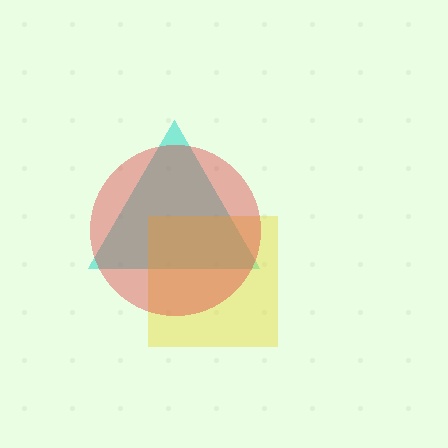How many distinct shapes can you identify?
There are 3 distinct shapes: a cyan triangle, a yellow square, a red circle.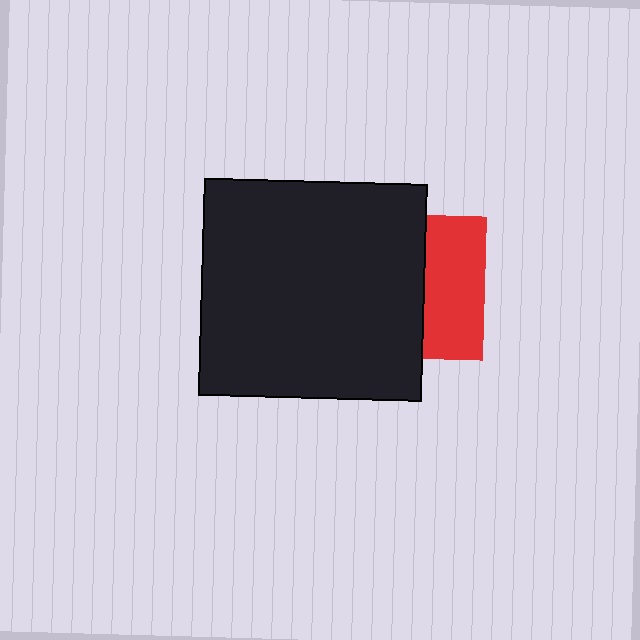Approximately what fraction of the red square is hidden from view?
Roughly 58% of the red square is hidden behind the black rectangle.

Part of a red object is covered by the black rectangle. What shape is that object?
It is a square.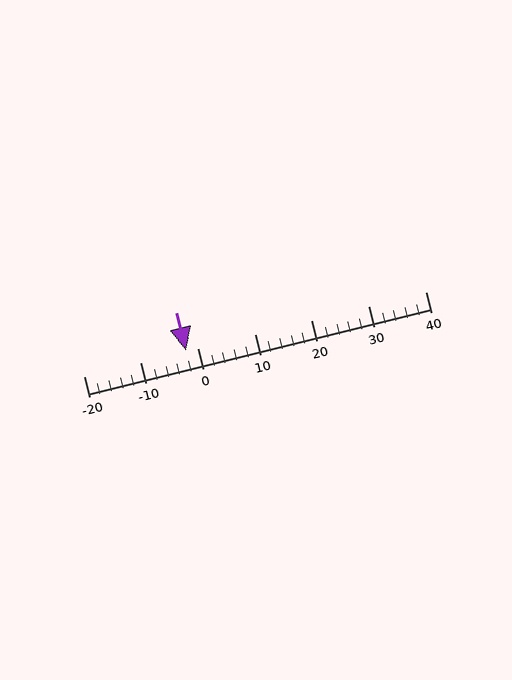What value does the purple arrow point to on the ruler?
The purple arrow points to approximately -2.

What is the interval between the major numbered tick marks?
The major tick marks are spaced 10 units apart.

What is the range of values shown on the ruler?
The ruler shows values from -20 to 40.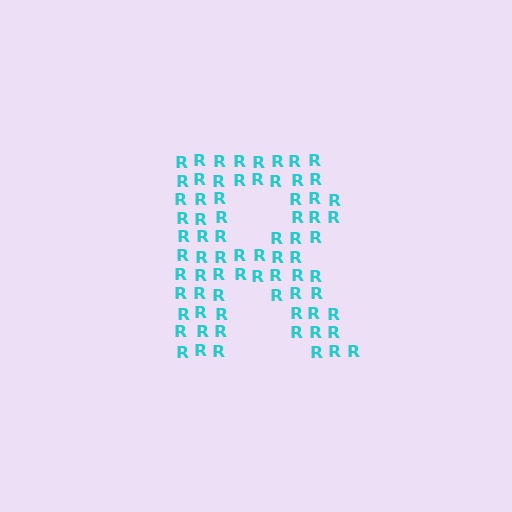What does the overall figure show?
The overall figure shows the letter R.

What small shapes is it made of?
It is made of small letter R's.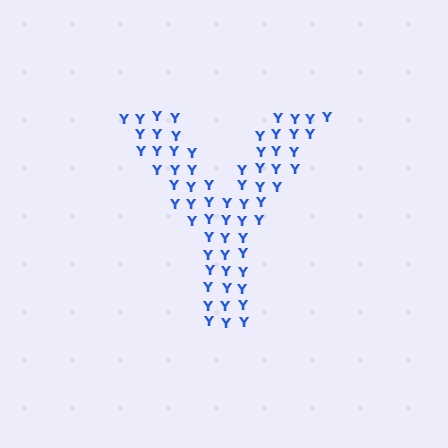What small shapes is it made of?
It is made of small letter Y's.